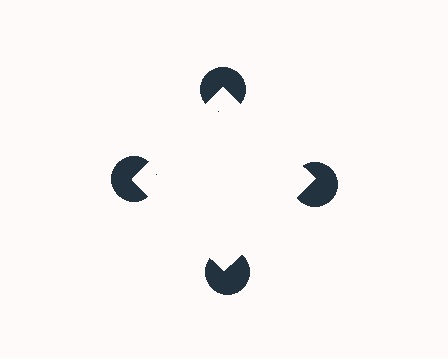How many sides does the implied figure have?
4 sides.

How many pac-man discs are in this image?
There are 4 — one at each vertex of the illusory square.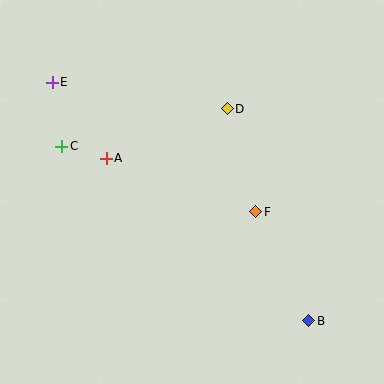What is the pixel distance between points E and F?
The distance between E and F is 241 pixels.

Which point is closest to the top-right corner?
Point D is closest to the top-right corner.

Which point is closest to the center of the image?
Point F at (256, 212) is closest to the center.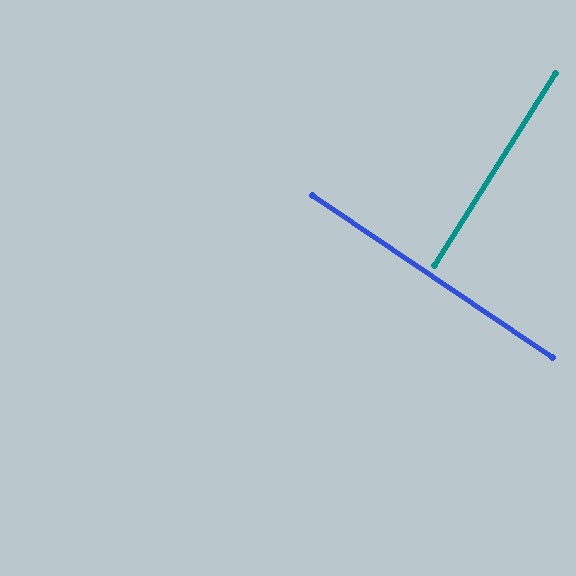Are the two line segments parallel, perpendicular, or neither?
Perpendicular — they meet at approximately 88°.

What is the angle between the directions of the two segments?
Approximately 88 degrees.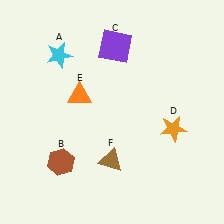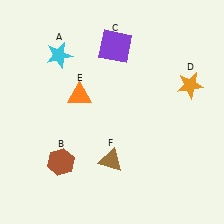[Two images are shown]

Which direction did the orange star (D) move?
The orange star (D) moved up.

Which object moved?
The orange star (D) moved up.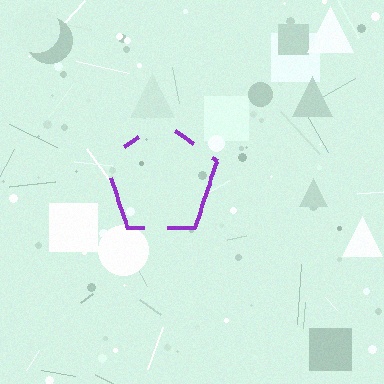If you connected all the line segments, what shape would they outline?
They would outline a pentagon.